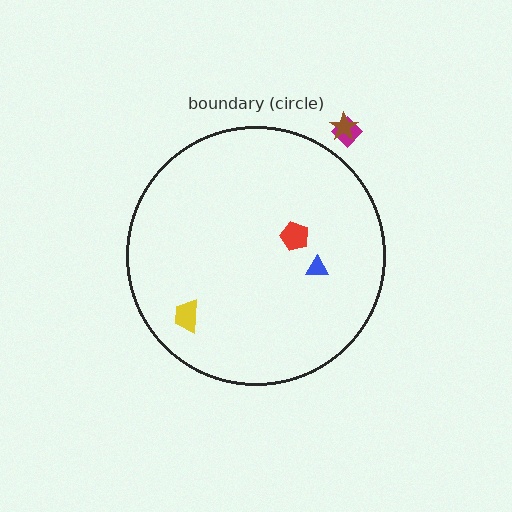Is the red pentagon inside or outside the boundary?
Inside.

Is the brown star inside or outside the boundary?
Outside.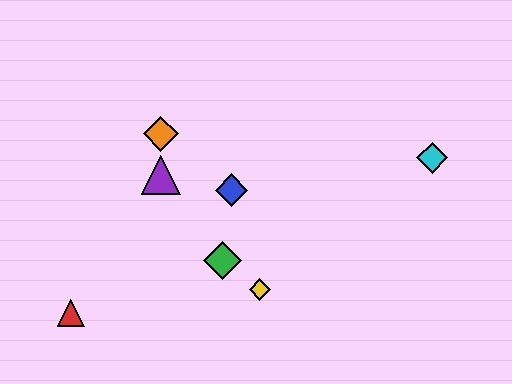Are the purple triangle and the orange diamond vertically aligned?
Yes, both are at x≈161.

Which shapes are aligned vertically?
The purple triangle, the orange diamond are aligned vertically.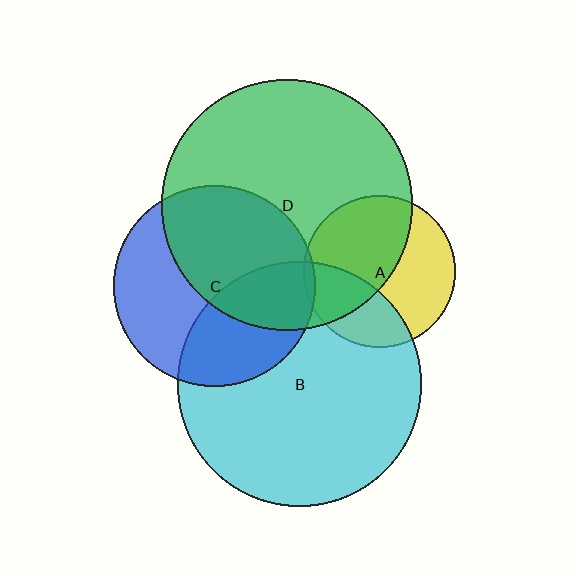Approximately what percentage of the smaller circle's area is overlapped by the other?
Approximately 5%.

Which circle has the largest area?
Circle D (green).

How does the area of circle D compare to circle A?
Approximately 2.7 times.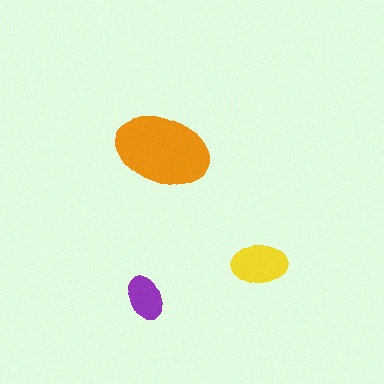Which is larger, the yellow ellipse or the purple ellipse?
The yellow one.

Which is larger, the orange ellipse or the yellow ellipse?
The orange one.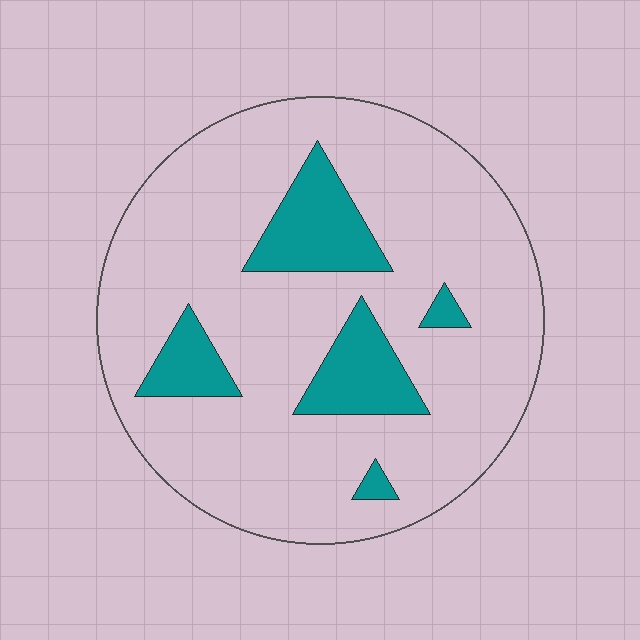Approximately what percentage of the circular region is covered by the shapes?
Approximately 15%.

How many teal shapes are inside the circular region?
5.